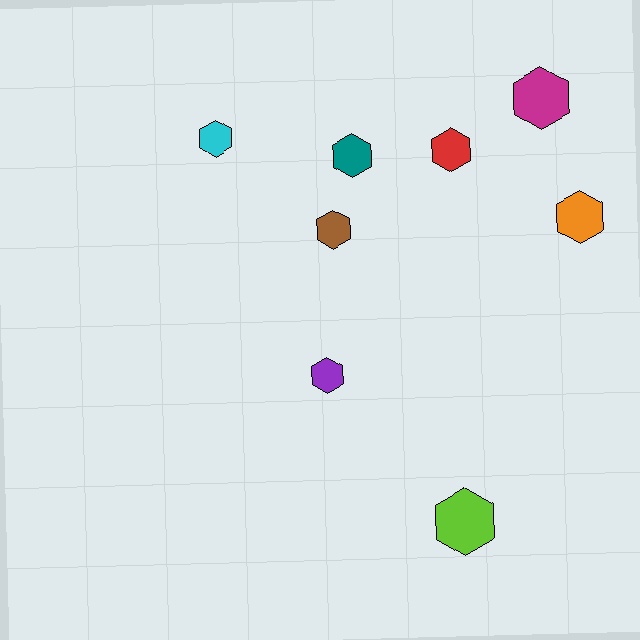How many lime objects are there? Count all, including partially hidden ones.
There is 1 lime object.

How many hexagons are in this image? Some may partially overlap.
There are 8 hexagons.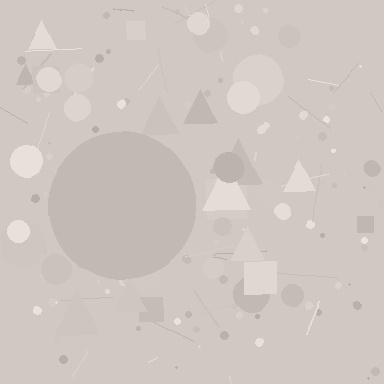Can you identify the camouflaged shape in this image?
The camouflaged shape is a circle.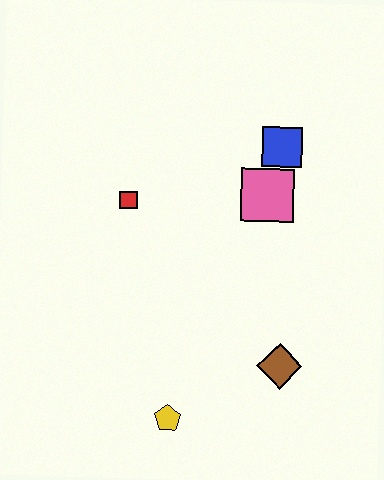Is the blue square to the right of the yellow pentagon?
Yes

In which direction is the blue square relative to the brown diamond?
The blue square is above the brown diamond.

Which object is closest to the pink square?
The blue square is closest to the pink square.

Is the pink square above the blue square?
No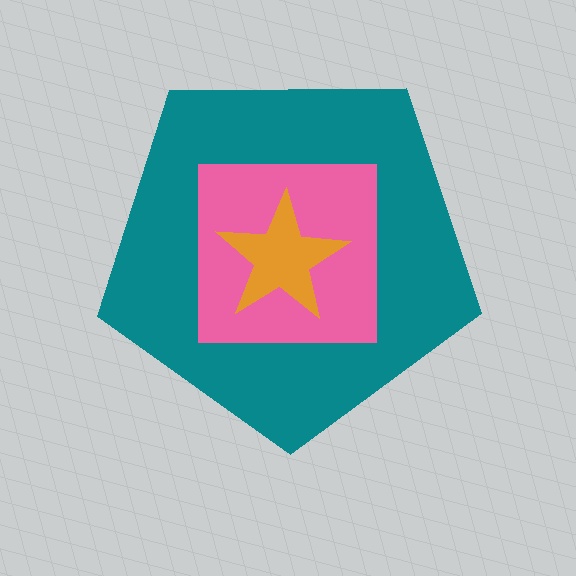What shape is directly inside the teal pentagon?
The pink square.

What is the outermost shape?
The teal pentagon.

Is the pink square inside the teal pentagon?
Yes.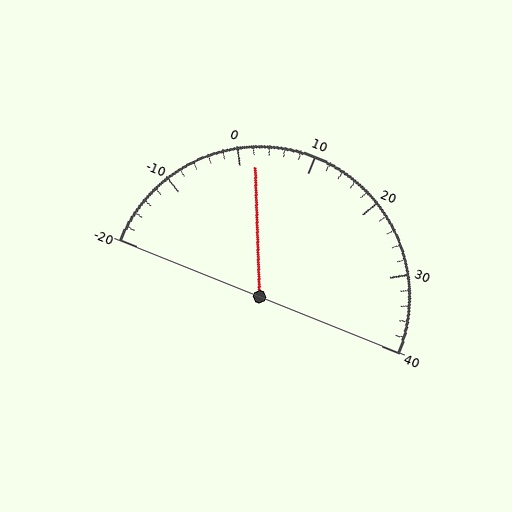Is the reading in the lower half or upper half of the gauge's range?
The reading is in the lower half of the range (-20 to 40).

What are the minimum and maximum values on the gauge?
The gauge ranges from -20 to 40.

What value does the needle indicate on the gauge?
The needle indicates approximately 2.